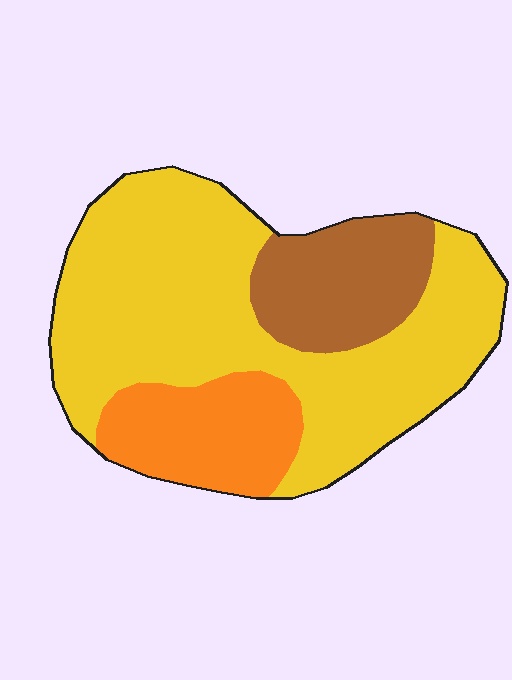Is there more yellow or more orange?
Yellow.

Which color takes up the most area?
Yellow, at roughly 65%.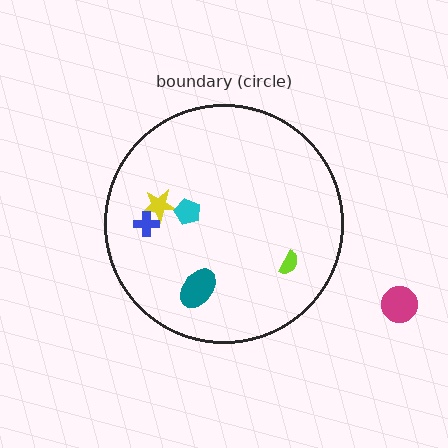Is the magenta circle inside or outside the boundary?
Outside.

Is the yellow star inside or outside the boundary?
Inside.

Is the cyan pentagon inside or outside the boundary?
Inside.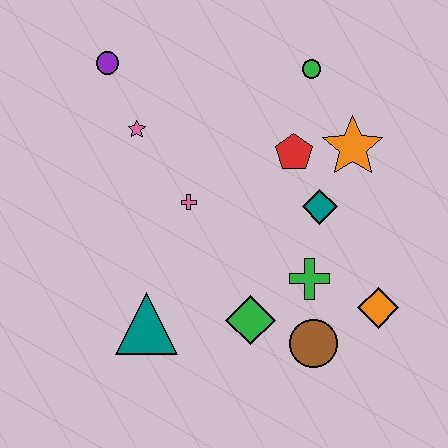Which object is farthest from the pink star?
The orange diamond is farthest from the pink star.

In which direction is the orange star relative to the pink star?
The orange star is to the right of the pink star.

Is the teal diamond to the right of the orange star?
No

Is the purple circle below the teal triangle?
No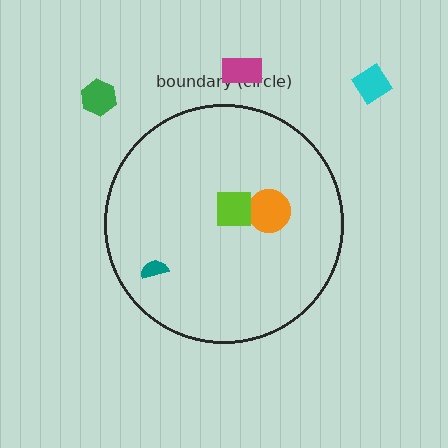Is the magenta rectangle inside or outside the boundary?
Outside.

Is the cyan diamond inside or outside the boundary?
Outside.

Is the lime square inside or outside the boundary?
Inside.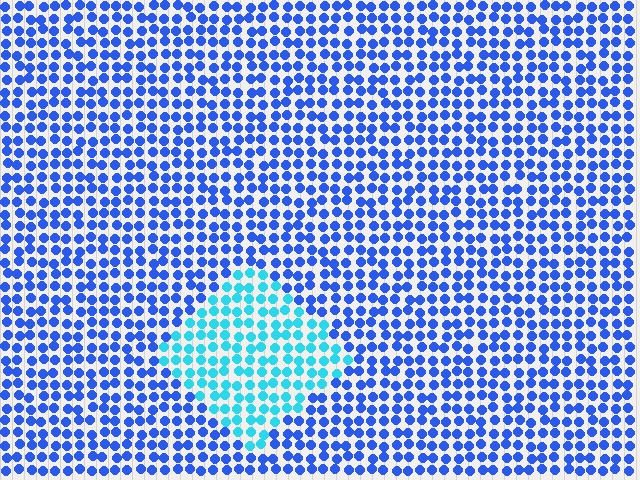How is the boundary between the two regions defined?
The boundary is defined purely by a slight shift in hue (about 40 degrees). Spacing, size, and orientation are identical on both sides.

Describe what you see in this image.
The image is filled with small blue elements in a uniform arrangement. A diamond-shaped region is visible where the elements are tinted to a slightly different hue, forming a subtle color boundary.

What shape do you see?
I see a diamond.